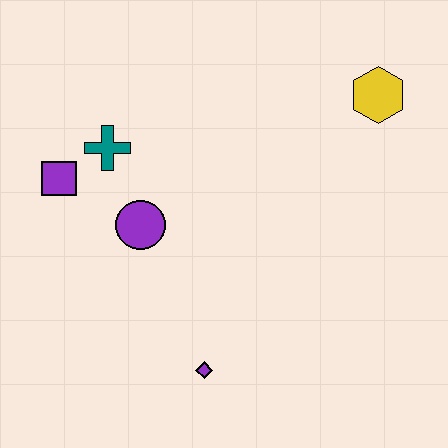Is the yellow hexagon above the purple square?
Yes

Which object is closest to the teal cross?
The purple square is closest to the teal cross.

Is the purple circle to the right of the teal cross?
Yes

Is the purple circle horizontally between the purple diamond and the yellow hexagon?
No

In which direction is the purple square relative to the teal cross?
The purple square is to the left of the teal cross.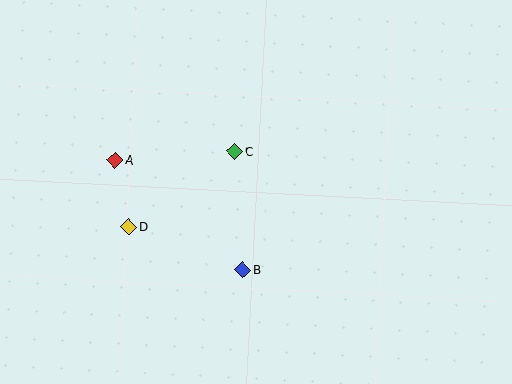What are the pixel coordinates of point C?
Point C is at (235, 151).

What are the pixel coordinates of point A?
Point A is at (115, 160).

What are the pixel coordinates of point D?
Point D is at (129, 227).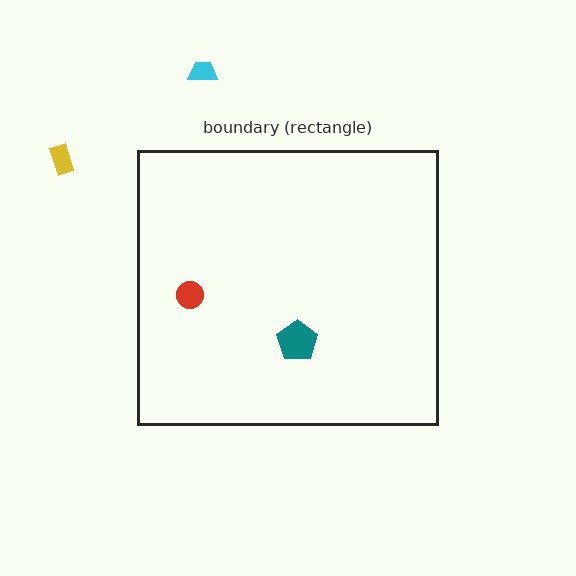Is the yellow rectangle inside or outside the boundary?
Outside.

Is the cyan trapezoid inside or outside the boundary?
Outside.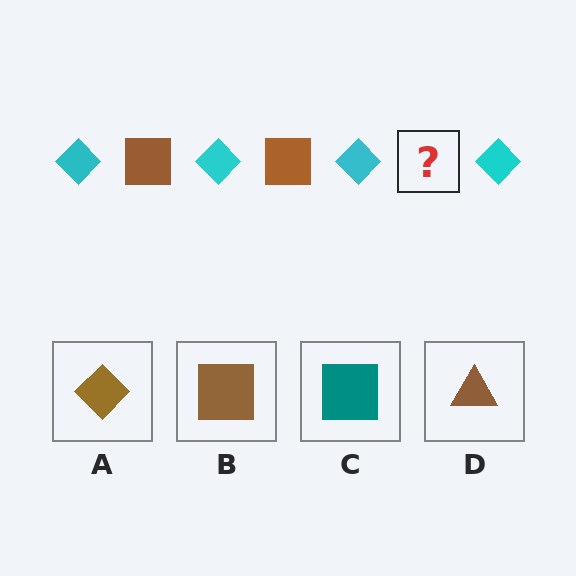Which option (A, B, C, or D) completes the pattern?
B.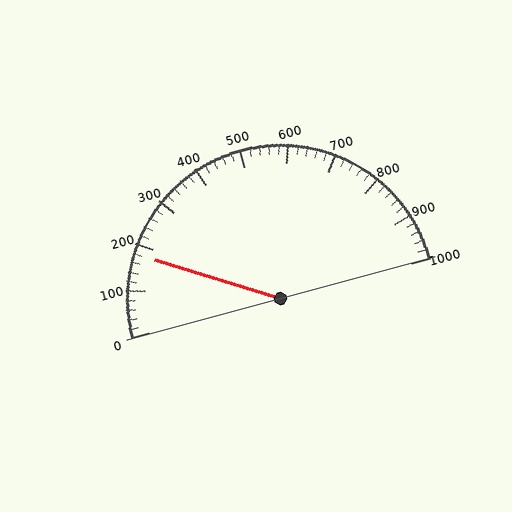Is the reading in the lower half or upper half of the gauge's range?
The reading is in the lower half of the range (0 to 1000).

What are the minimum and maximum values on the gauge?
The gauge ranges from 0 to 1000.